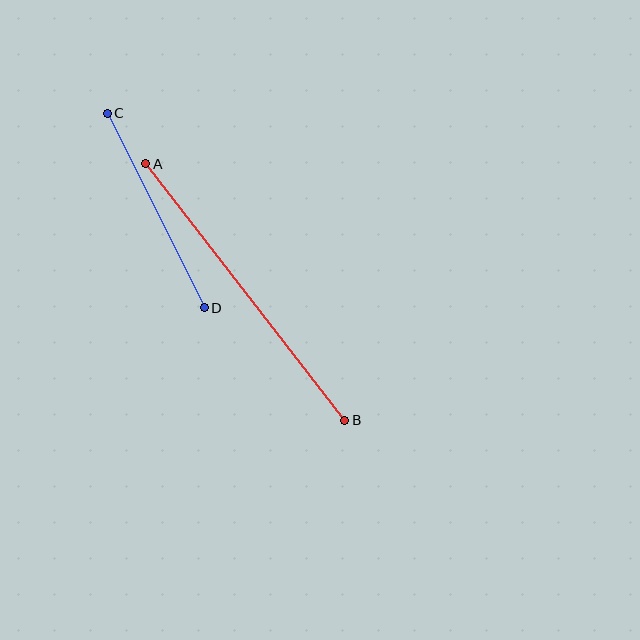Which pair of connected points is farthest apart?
Points A and B are farthest apart.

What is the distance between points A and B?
The distance is approximately 325 pixels.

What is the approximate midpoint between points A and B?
The midpoint is at approximately (245, 292) pixels.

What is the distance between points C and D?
The distance is approximately 218 pixels.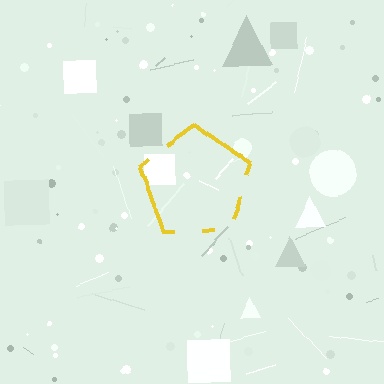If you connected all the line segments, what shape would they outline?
They would outline a pentagon.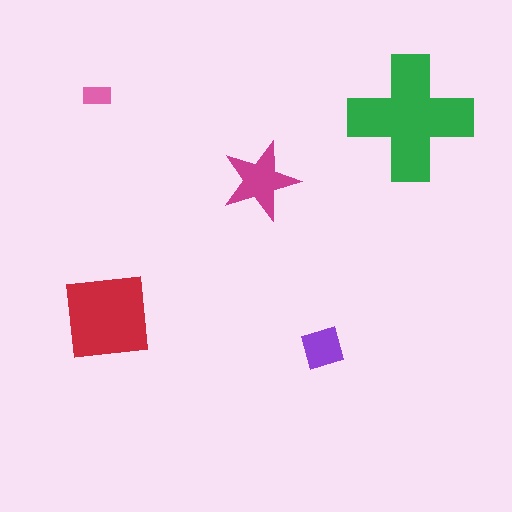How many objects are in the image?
There are 5 objects in the image.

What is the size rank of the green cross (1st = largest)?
1st.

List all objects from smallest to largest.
The pink rectangle, the purple square, the magenta star, the red square, the green cross.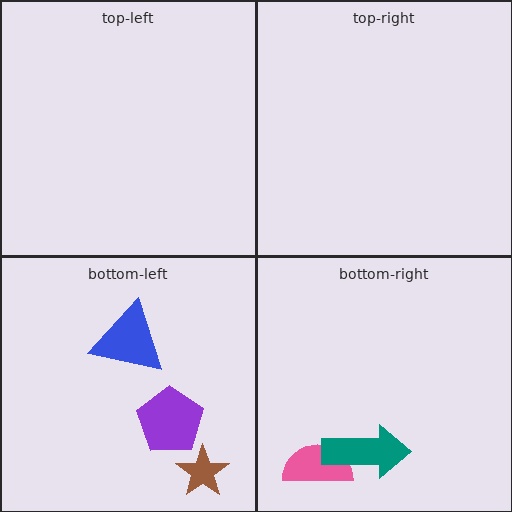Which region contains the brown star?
The bottom-left region.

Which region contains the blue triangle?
The bottom-left region.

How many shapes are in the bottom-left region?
3.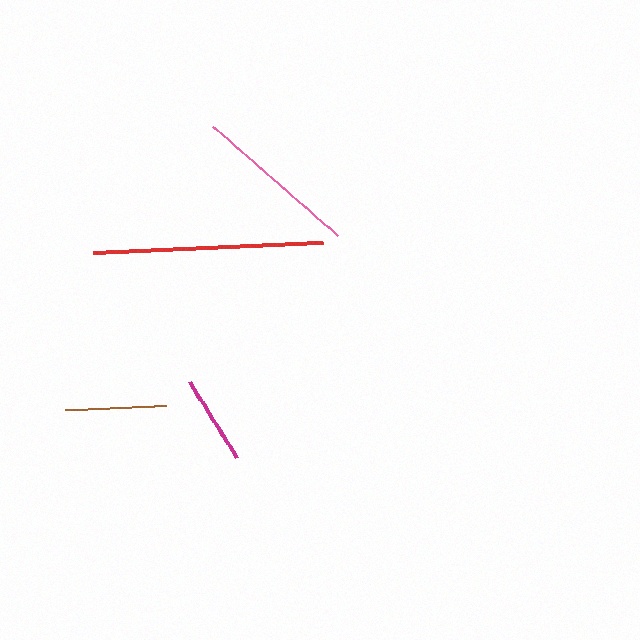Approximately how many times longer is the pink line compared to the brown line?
The pink line is approximately 1.6 times the length of the brown line.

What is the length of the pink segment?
The pink segment is approximately 167 pixels long.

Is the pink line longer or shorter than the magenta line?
The pink line is longer than the magenta line.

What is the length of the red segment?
The red segment is approximately 231 pixels long.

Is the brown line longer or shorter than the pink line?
The pink line is longer than the brown line.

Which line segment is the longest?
The red line is the longest at approximately 231 pixels.